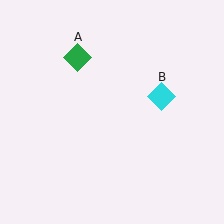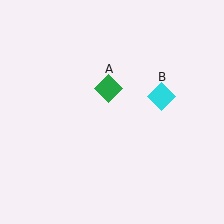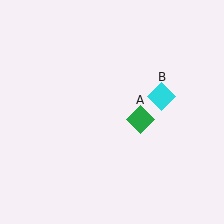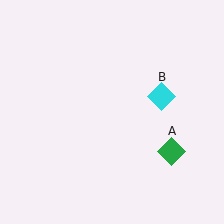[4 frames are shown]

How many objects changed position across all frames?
1 object changed position: green diamond (object A).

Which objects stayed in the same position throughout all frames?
Cyan diamond (object B) remained stationary.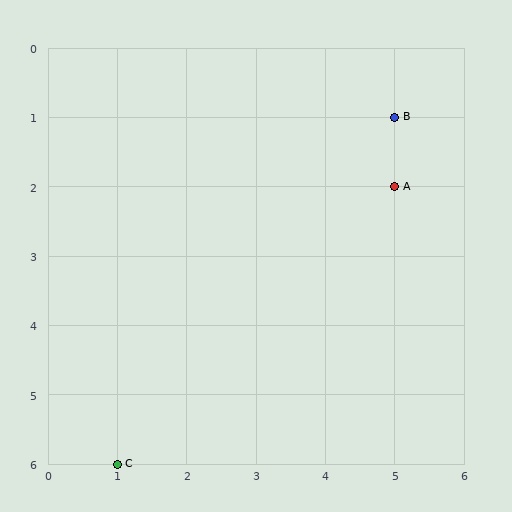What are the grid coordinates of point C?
Point C is at grid coordinates (1, 6).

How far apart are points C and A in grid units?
Points C and A are 4 columns and 4 rows apart (about 5.7 grid units diagonally).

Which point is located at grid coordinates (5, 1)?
Point B is at (5, 1).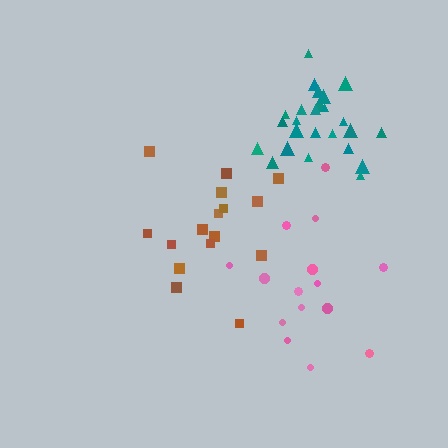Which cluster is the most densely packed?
Teal.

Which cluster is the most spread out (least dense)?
Pink.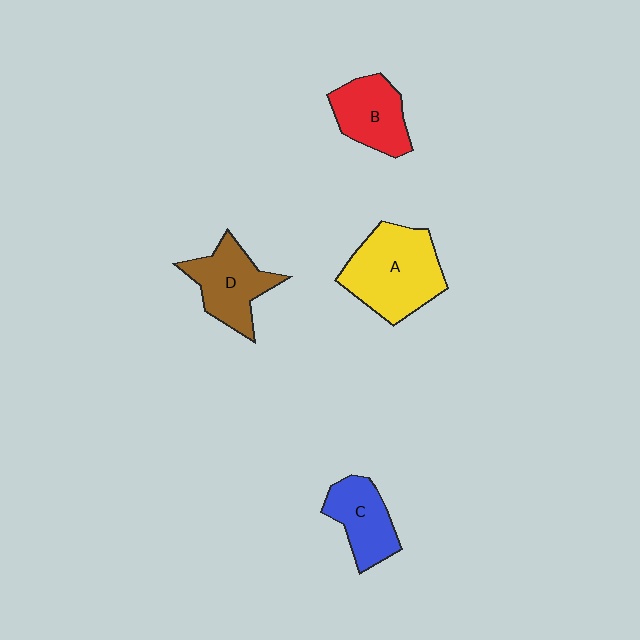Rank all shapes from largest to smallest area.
From largest to smallest: A (yellow), D (brown), B (red), C (blue).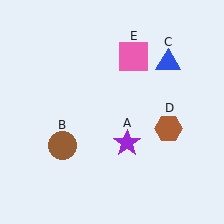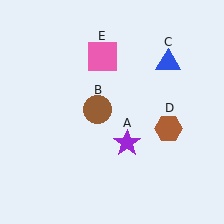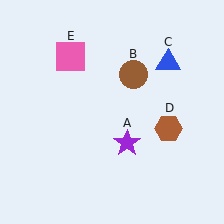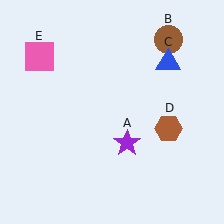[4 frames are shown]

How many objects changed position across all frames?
2 objects changed position: brown circle (object B), pink square (object E).